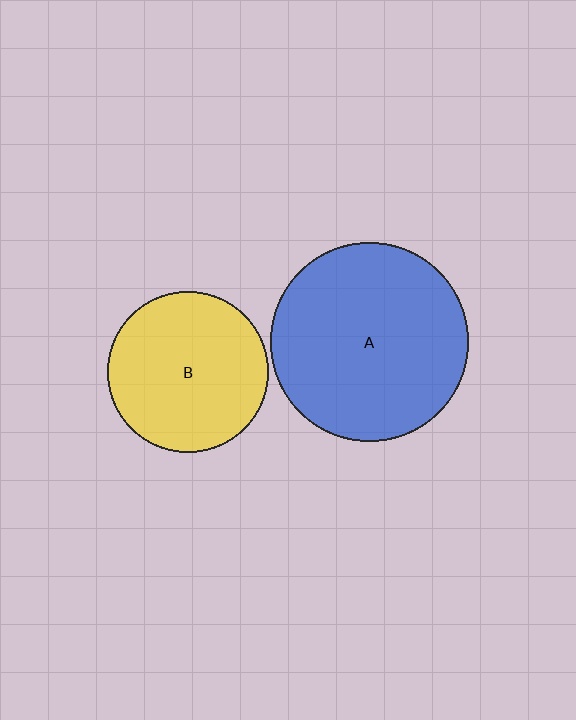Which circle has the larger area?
Circle A (blue).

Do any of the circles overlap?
No, none of the circles overlap.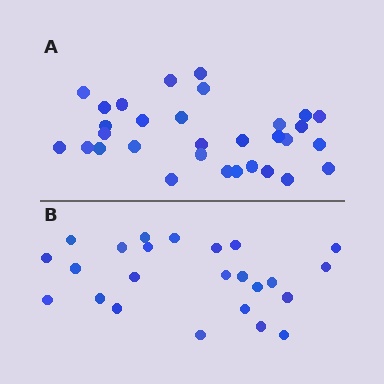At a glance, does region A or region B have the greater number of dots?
Region A (the top region) has more dots.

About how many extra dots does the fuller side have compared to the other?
Region A has roughly 8 or so more dots than region B.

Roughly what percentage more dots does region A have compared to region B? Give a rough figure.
About 30% more.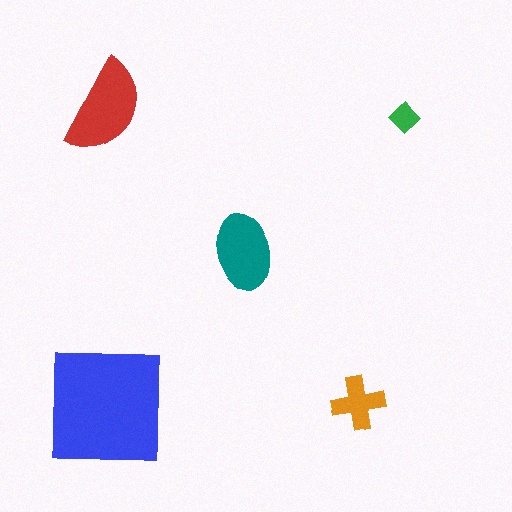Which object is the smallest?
The green diamond.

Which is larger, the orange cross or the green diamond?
The orange cross.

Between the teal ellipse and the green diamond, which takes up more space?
The teal ellipse.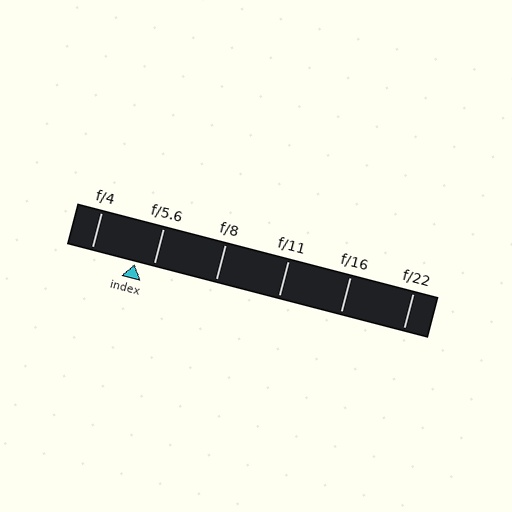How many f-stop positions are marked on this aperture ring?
There are 6 f-stop positions marked.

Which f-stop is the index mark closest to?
The index mark is closest to f/5.6.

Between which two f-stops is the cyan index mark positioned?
The index mark is between f/4 and f/5.6.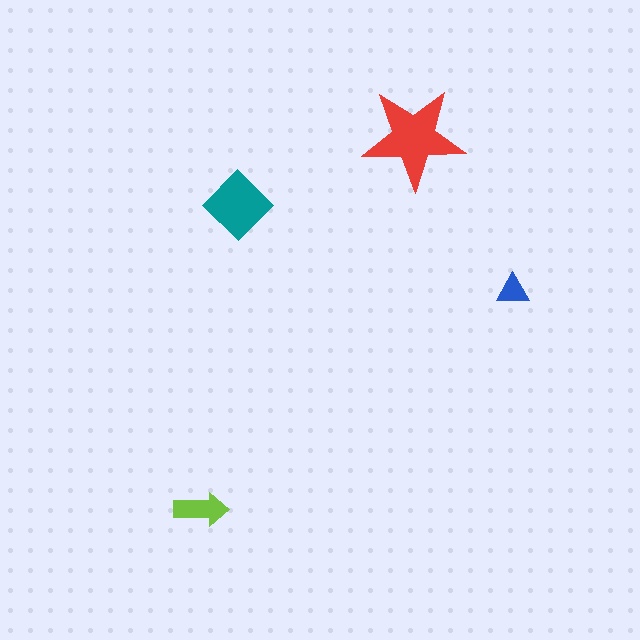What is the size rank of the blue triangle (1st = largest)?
4th.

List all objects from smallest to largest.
The blue triangle, the lime arrow, the teal diamond, the red star.